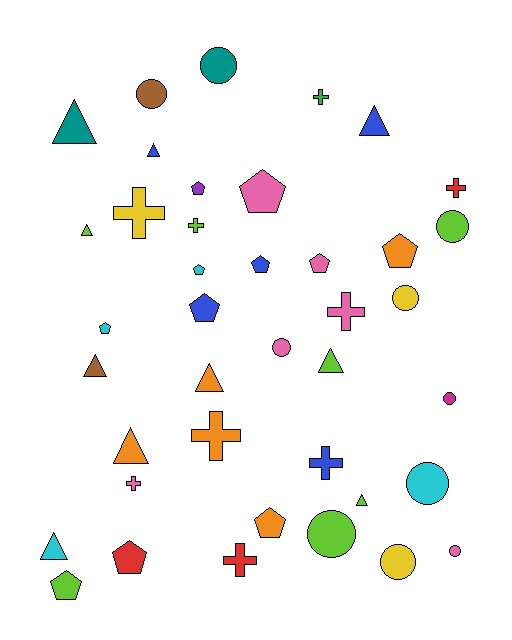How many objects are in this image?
There are 40 objects.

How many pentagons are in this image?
There are 11 pentagons.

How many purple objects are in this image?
There is 1 purple object.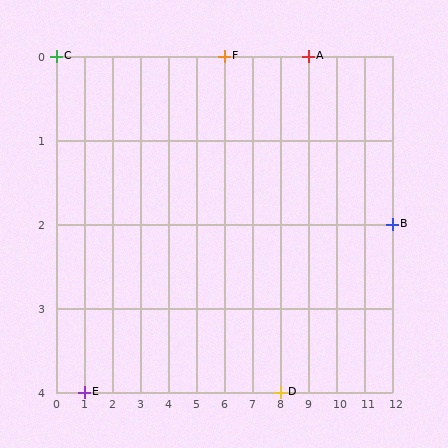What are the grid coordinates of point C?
Point C is at grid coordinates (0, 0).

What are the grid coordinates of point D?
Point D is at grid coordinates (8, 4).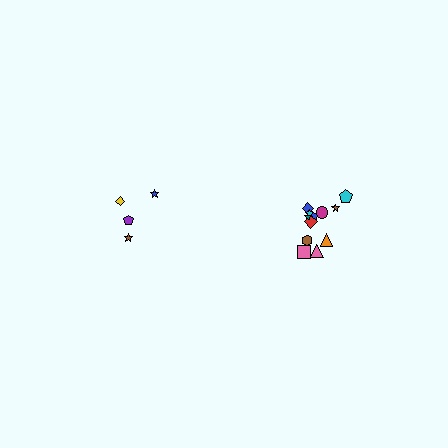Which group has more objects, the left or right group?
The right group.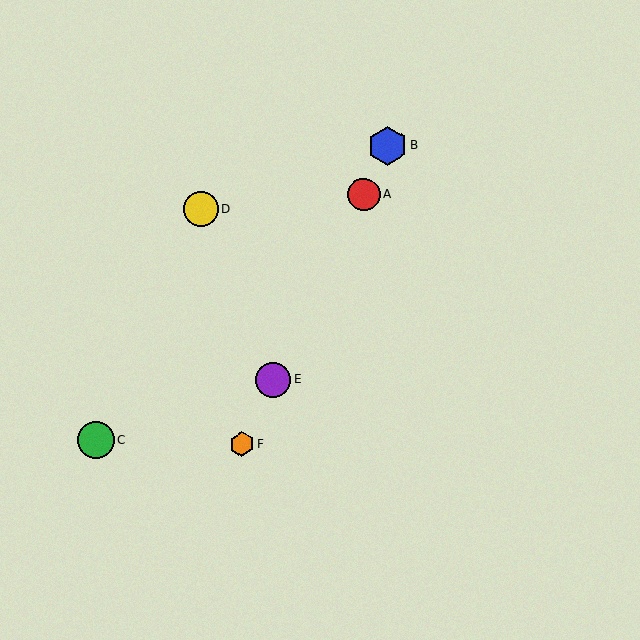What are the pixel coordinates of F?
Object F is at (242, 444).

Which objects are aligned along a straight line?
Objects A, B, E, F are aligned along a straight line.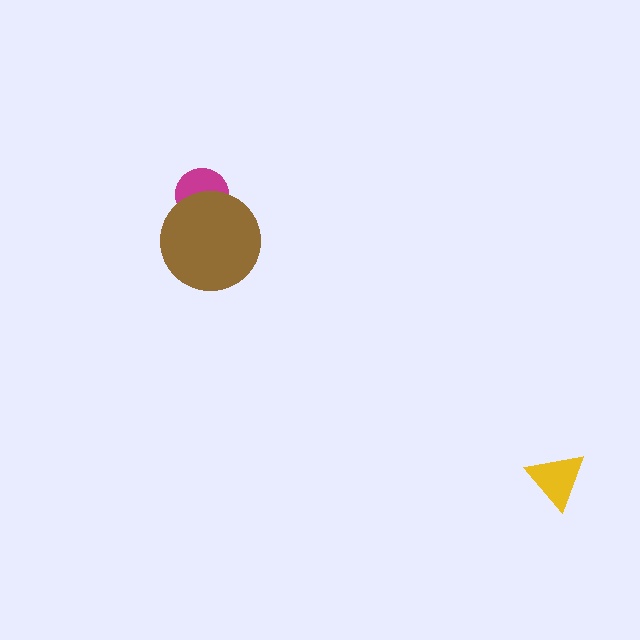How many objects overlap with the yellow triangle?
0 objects overlap with the yellow triangle.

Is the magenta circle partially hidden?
Yes, it is partially covered by another shape.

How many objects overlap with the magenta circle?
1 object overlaps with the magenta circle.